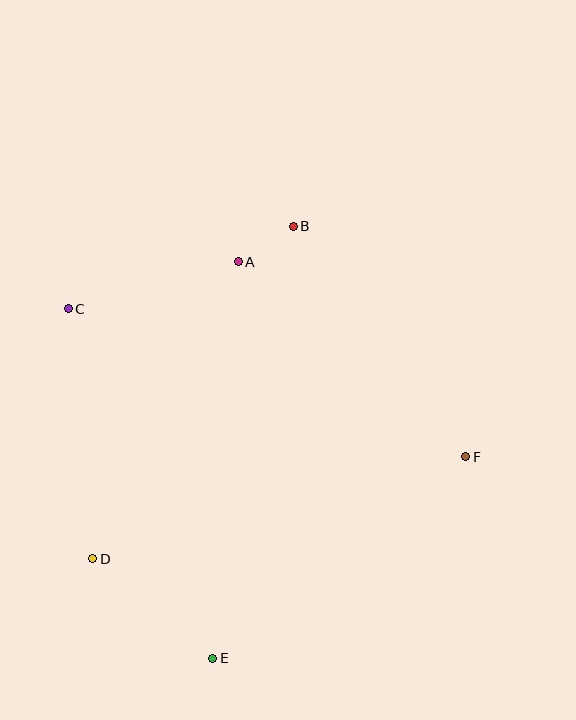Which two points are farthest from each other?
Points B and E are farthest from each other.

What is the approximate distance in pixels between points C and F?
The distance between C and F is approximately 424 pixels.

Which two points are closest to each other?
Points A and B are closest to each other.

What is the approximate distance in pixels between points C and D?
The distance between C and D is approximately 251 pixels.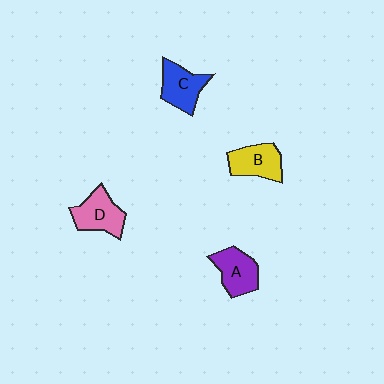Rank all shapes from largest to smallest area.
From largest to smallest: D (pink), C (blue), A (purple), B (yellow).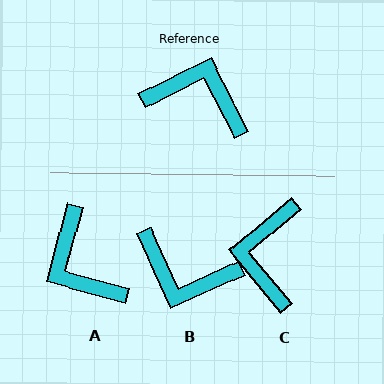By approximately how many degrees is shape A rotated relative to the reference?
Approximately 138 degrees counter-clockwise.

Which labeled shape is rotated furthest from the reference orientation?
B, about 177 degrees away.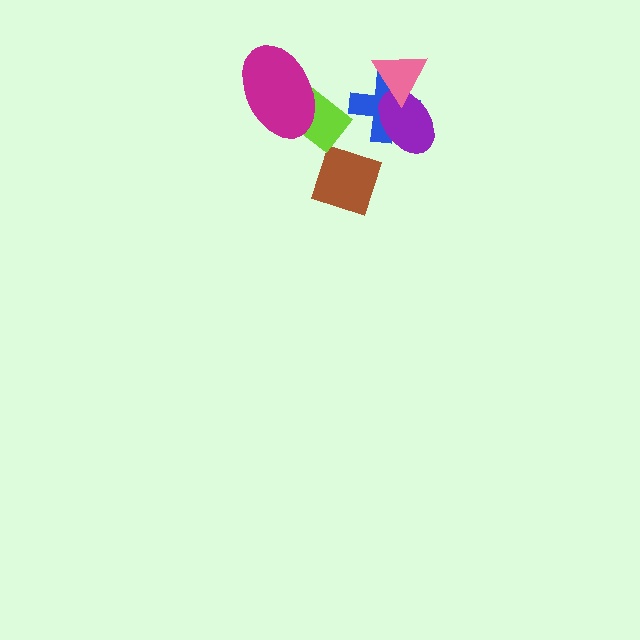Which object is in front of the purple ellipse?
The pink triangle is in front of the purple ellipse.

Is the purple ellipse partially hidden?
Yes, it is partially covered by another shape.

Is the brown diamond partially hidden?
No, no other shape covers it.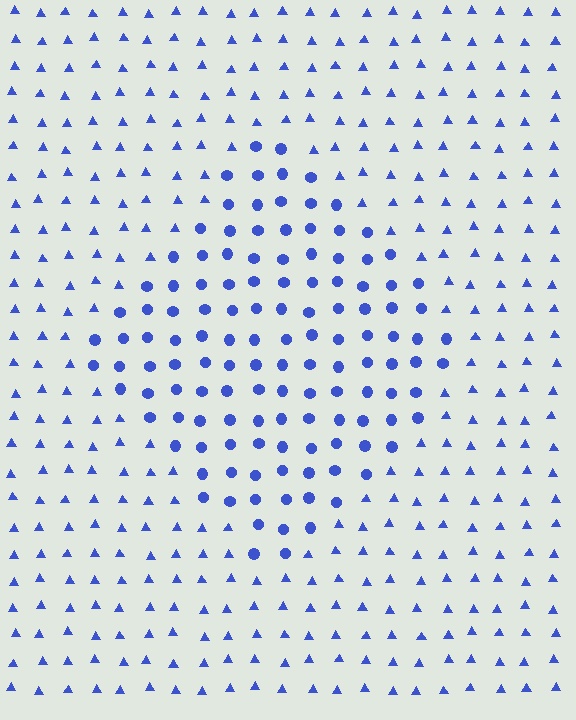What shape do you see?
I see a diamond.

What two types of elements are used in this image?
The image uses circles inside the diamond region and triangles outside it.